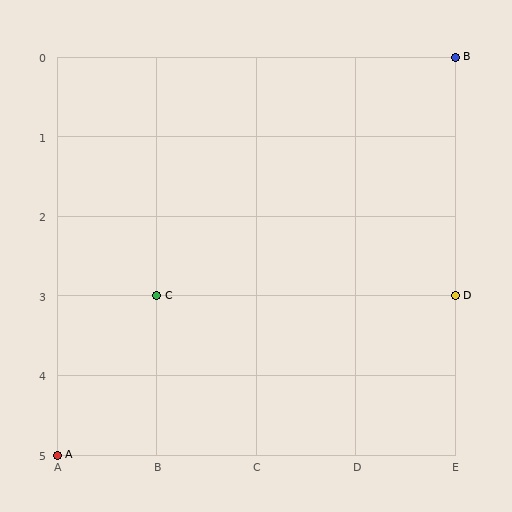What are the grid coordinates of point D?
Point D is at grid coordinates (E, 3).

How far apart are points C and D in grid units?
Points C and D are 3 columns apart.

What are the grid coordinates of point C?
Point C is at grid coordinates (B, 3).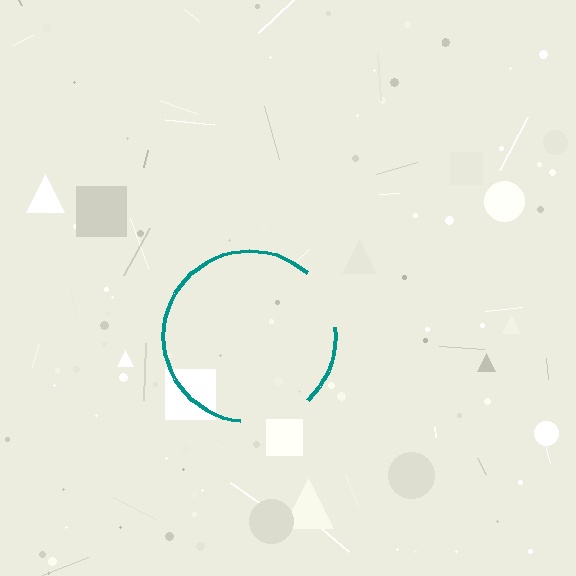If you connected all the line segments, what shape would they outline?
They would outline a circle.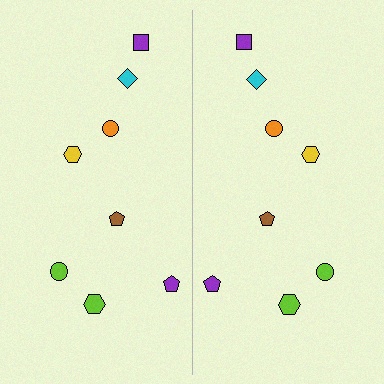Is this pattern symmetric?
Yes, this pattern has bilateral (reflection) symmetry.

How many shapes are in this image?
There are 16 shapes in this image.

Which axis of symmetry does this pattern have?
The pattern has a vertical axis of symmetry running through the center of the image.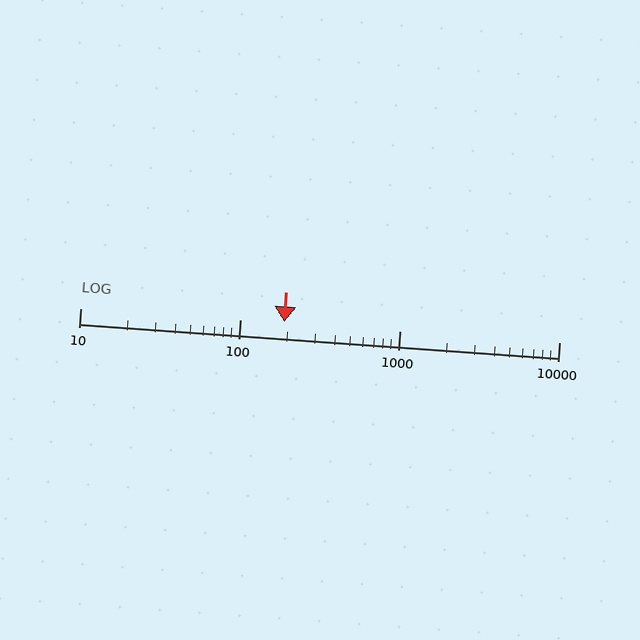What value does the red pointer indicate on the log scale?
The pointer indicates approximately 190.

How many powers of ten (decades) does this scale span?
The scale spans 3 decades, from 10 to 10000.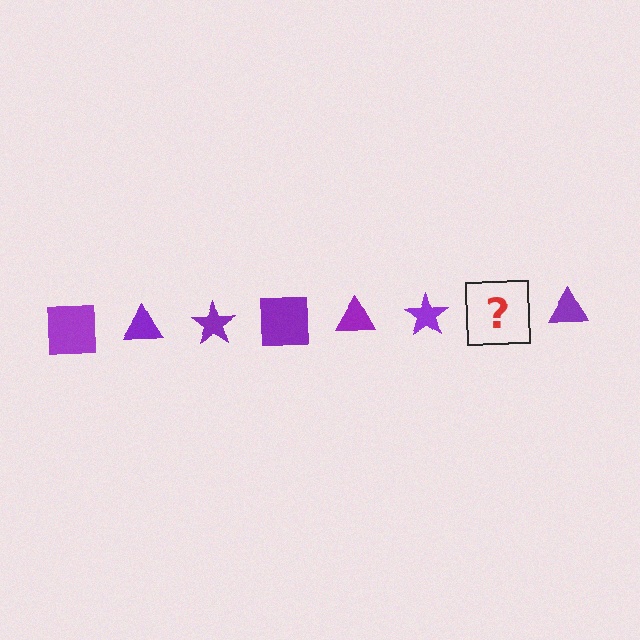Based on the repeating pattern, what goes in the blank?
The blank should be a purple square.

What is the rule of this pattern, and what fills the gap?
The rule is that the pattern cycles through square, triangle, star shapes in purple. The gap should be filled with a purple square.